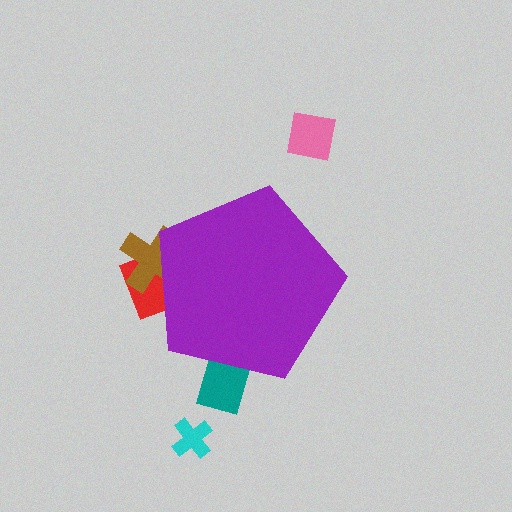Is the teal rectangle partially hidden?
Yes, the teal rectangle is partially hidden behind the purple pentagon.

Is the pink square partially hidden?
No, the pink square is fully visible.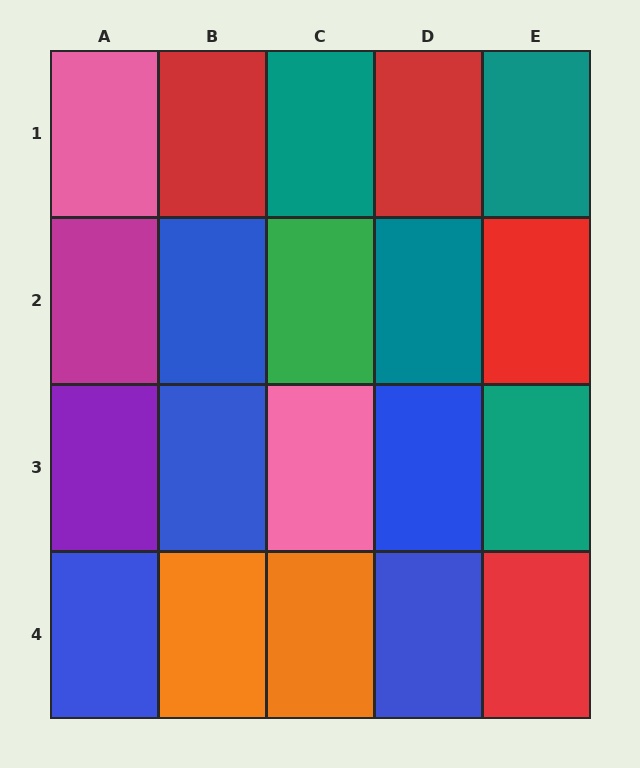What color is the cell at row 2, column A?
Magenta.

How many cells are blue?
5 cells are blue.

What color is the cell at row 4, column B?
Orange.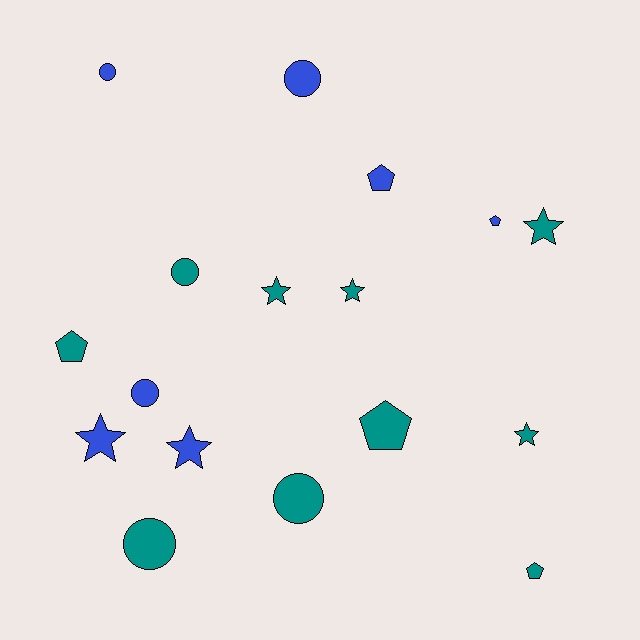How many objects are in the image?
There are 17 objects.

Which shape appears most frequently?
Circle, with 6 objects.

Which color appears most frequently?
Teal, with 10 objects.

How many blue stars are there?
There are 2 blue stars.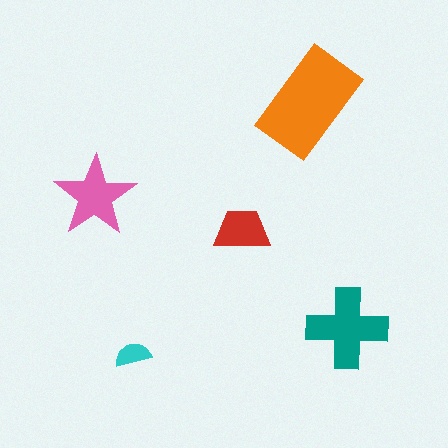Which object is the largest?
The orange rectangle.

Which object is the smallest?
The cyan semicircle.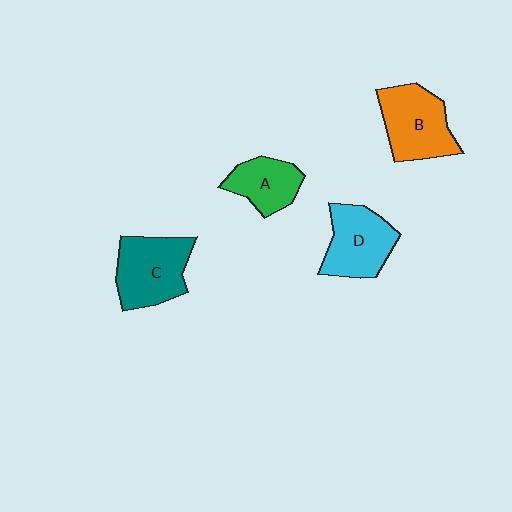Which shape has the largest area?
Shape C (teal).